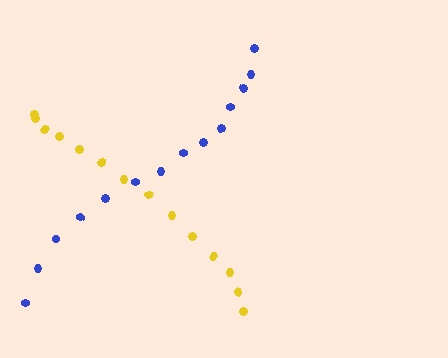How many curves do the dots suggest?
There are 2 distinct paths.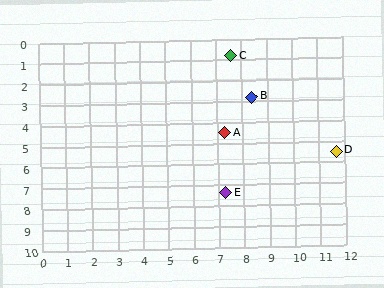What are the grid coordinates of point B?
Point B is at approximately (8.4, 2.8).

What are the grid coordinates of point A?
Point A is at approximately (7.3, 4.5).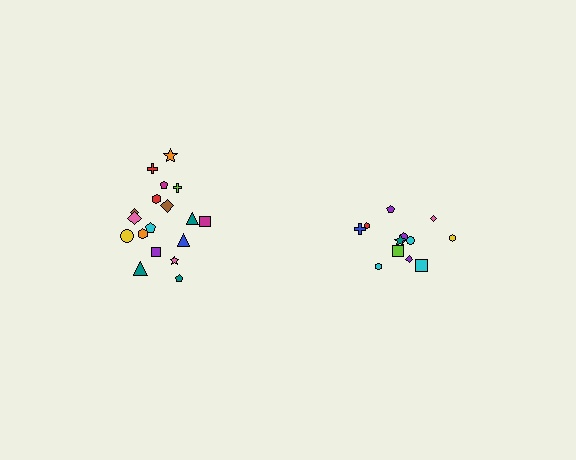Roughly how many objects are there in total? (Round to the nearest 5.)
Roughly 30 objects in total.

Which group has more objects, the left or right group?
The left group.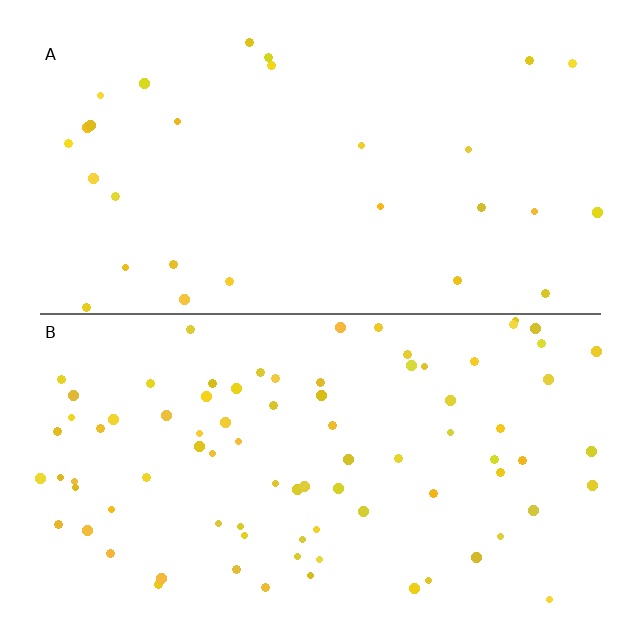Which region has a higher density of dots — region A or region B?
B (the bottom).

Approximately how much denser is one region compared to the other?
Approximately 2.9× — region B over region A.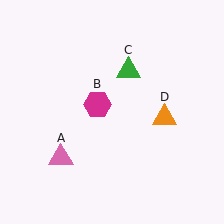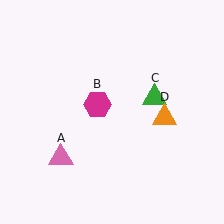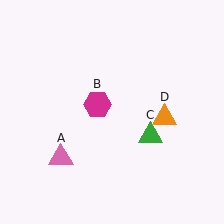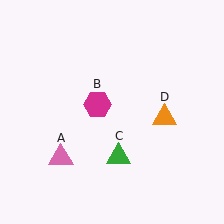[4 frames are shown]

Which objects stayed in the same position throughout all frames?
Pink triangle (object A) and magenta hexagon (object B) and orange triangle (object D) remained stationary.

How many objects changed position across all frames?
1 object changed position: green triangle (object C).